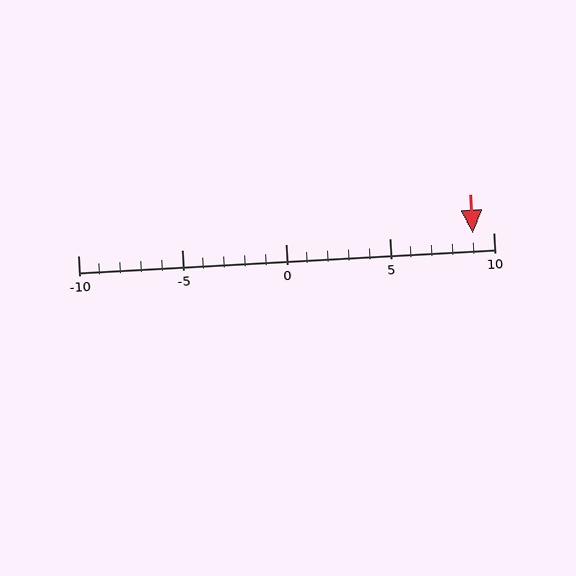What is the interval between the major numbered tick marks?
The major tick marks are spaced 5 units apart.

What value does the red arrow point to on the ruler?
The red arrow points to approximately 9.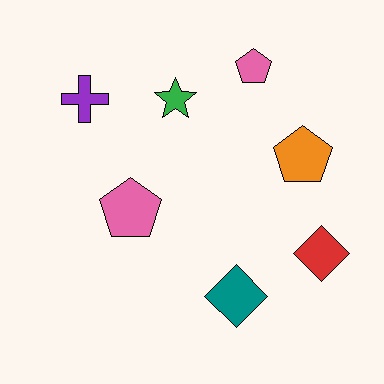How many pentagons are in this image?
There are 3 pentagons.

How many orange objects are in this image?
There is 1 orange object.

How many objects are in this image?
There are 7 objects.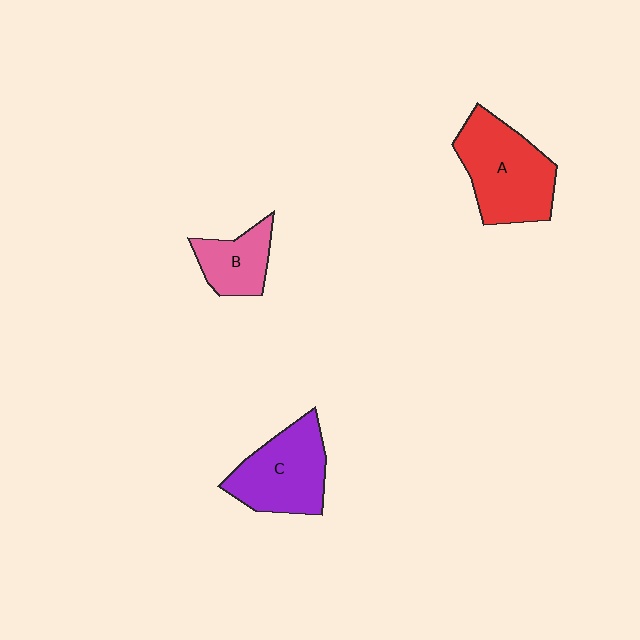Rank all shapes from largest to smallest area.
From largest to smallest: A (red), C (purple), B (pink).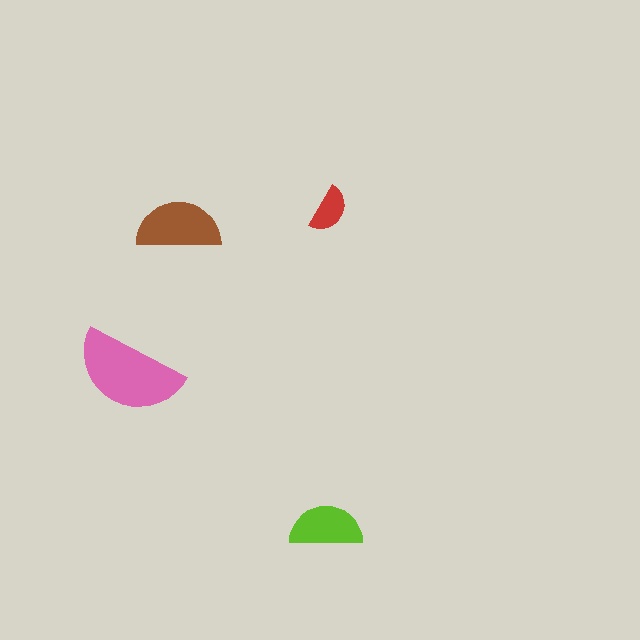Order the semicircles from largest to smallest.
the pink one, the brown one, the lime one, the red one.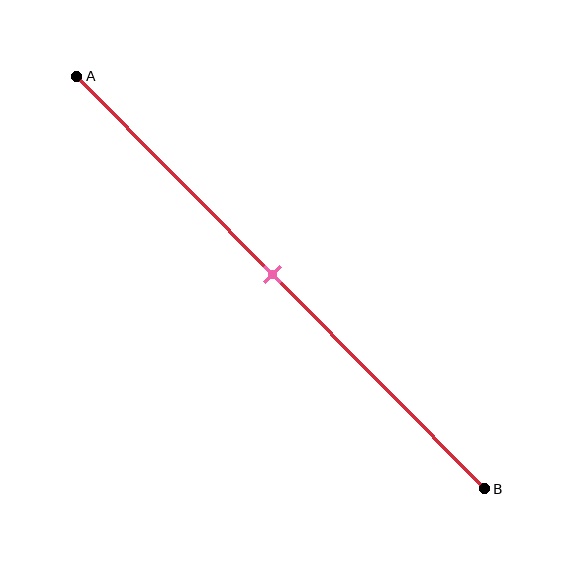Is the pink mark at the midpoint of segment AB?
Yes, the mark is approximately at the midpoint.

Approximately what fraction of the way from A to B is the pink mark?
The pink mark is approximately 50% of the way from A to B.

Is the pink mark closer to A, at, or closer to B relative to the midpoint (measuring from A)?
The pink mark is approximately at the midpoint of segment AB.